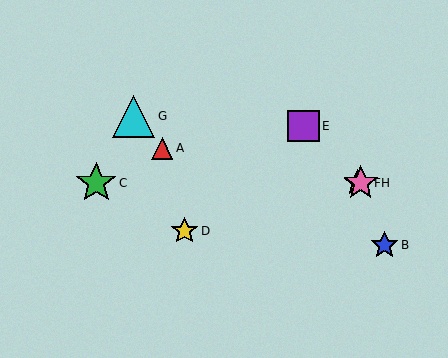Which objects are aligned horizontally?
Objects C, F, H are aligned horizontally.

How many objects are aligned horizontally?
3 objects (C, F, H) are aligned horizontally.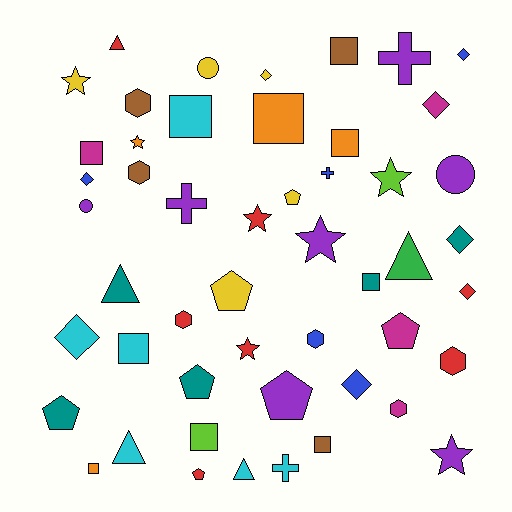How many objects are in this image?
There are 50 objects.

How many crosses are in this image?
There are 4 crosses.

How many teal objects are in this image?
There are 5 teal objects.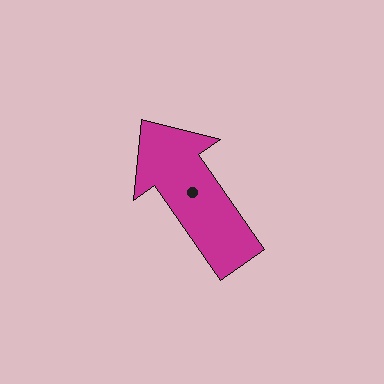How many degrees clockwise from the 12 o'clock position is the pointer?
Approximately 325 degrees.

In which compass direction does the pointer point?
Northwest.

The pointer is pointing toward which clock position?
Roughly 11 o'clock.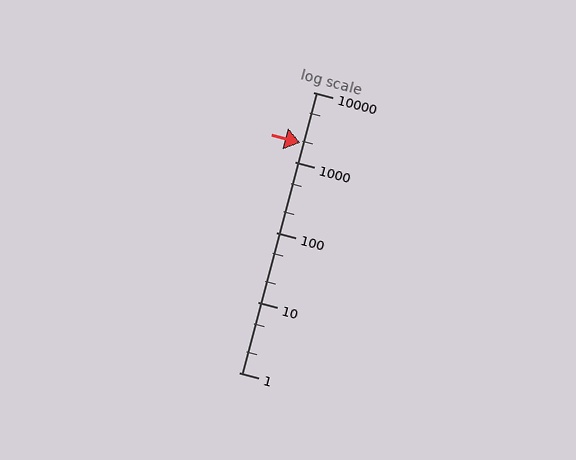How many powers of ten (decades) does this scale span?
The scale spans 4 decades, from 1 to 10000.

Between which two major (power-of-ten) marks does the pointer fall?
The pointer is between 1000 and 10000.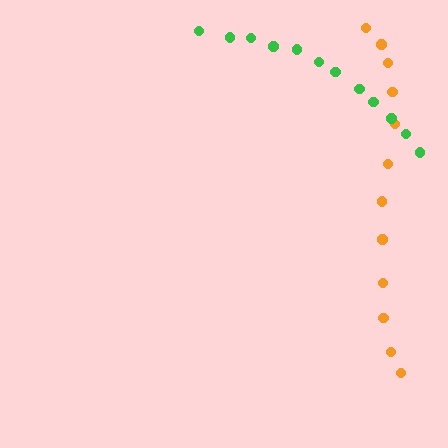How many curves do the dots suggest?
There are 2 distinct paths.